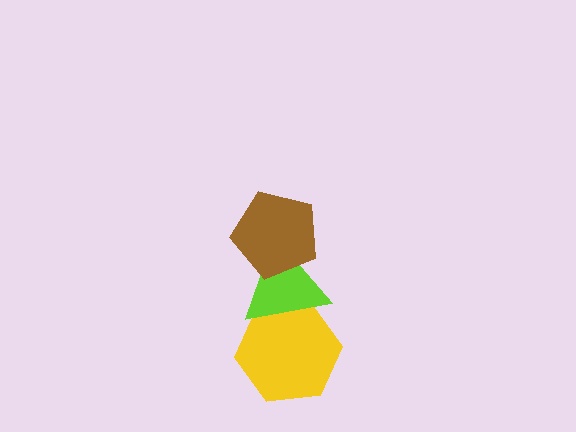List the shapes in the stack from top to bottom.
From top to bottom: the brown pentagon, the lime triangle, the yellow hexagon.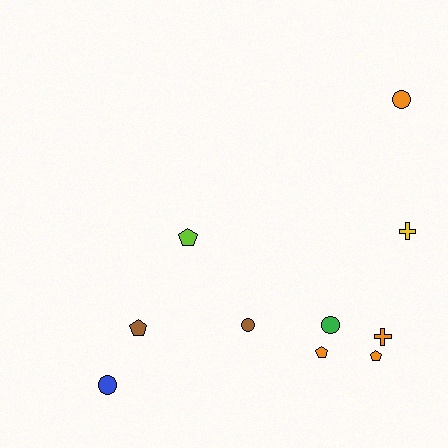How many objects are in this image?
There are 10 objects.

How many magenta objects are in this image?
There are no magenta objects.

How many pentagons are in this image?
There are 4 pentagons.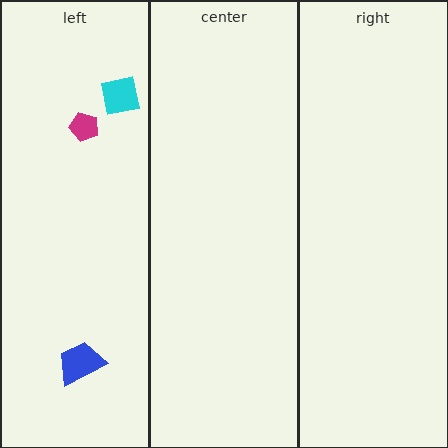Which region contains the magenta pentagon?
The left region.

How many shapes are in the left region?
3.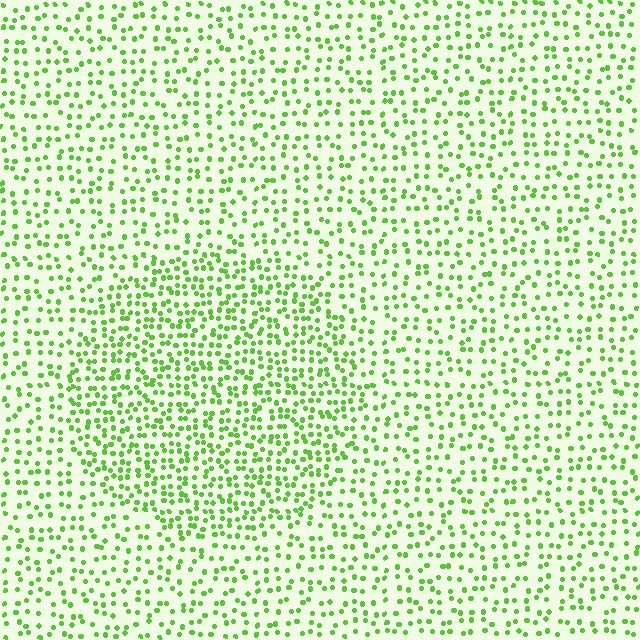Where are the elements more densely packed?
The elements are more densely packed inside the circle boundary.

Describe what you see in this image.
The image contains small lime elements arranged at two different densities. A circle-shaped region is visible where the elements are more densely packed than the surrounding area.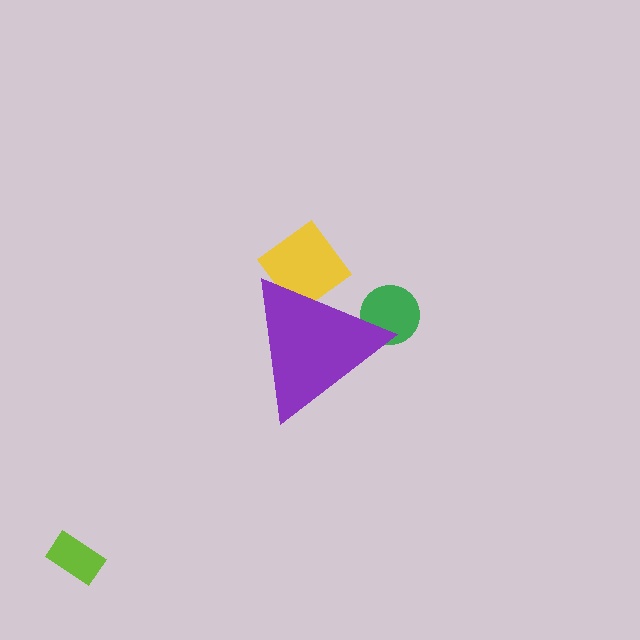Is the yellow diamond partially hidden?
Yes, the yellow diamond is partially hidden behind the purple triangle.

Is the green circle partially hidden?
Yes, the green circle is partially hidden behind the purple triangle.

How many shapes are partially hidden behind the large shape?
2 shapes are partially hidden.